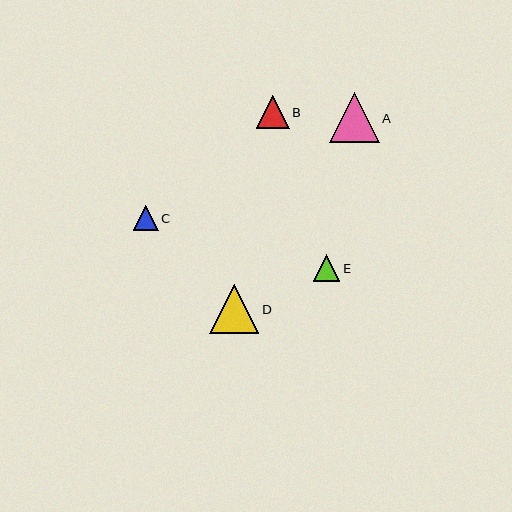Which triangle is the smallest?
Triangle C is the smallest with a size of approximately 25 pixels.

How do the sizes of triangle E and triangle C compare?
Triangle E and triangle C are approximately the same size.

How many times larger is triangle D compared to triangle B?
Triangle D is approximately 1.5 times the size of triangle B.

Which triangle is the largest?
Triangle A is the largest with a size of approximately 50 pixels.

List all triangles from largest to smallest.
From largest to smallest: A, D, B, E, C.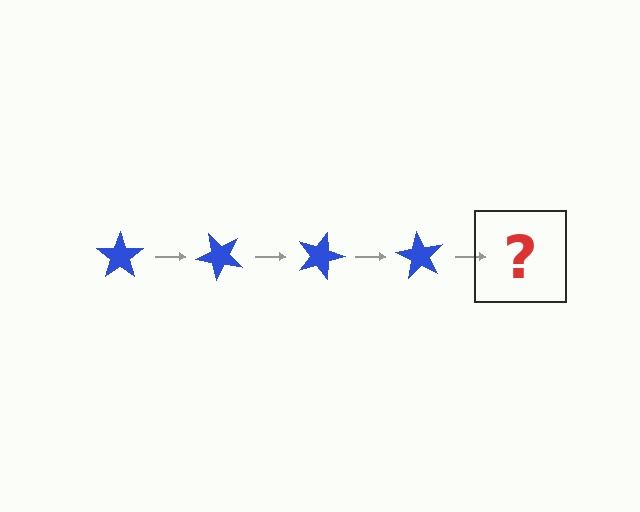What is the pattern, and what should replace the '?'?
The pattern is that the star rotates 45 degrees each step. The '?' should be a blue star rotated 180 degrees.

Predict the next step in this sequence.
The next step is a blue star rotated 180 degrees.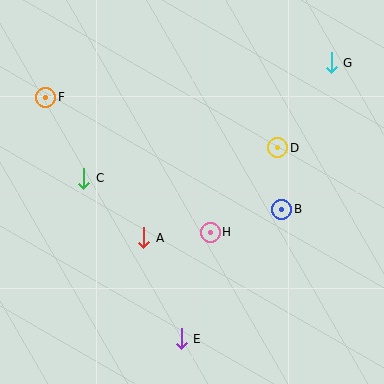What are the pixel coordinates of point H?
Point H is at (210, 232).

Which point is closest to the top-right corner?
Point G is closest to the top-right corner.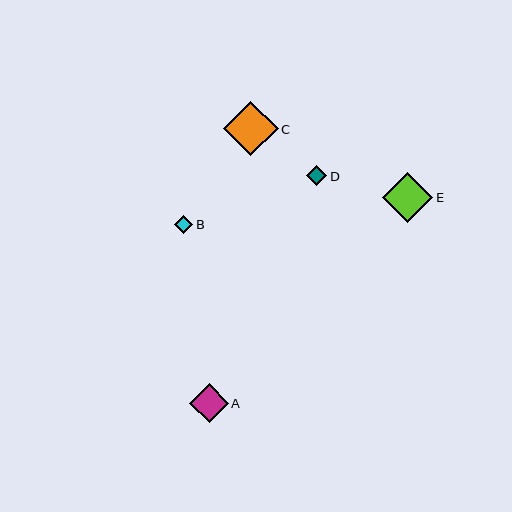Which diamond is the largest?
Diamond C is the largest with a size of approximately 54 pixels.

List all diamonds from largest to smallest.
From largest to smallest: C, E, A, D, B.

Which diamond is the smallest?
Diamond B is the smallest with a size of approximately 18 pixels.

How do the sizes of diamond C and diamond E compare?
Diamond C and diamond E are approximately the same size.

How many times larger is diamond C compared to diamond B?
Diamond C is approximately 3.0 times the size of diamond B.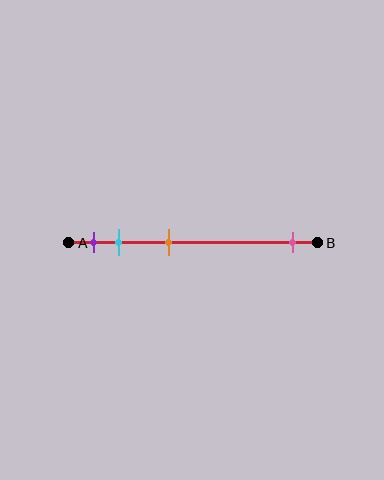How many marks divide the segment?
There are 4 marks dividing the segment.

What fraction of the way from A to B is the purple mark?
The purple mark is approximately 10% (0.1) of the way from A to B.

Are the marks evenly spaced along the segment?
No, the marks are not evenly spaced.